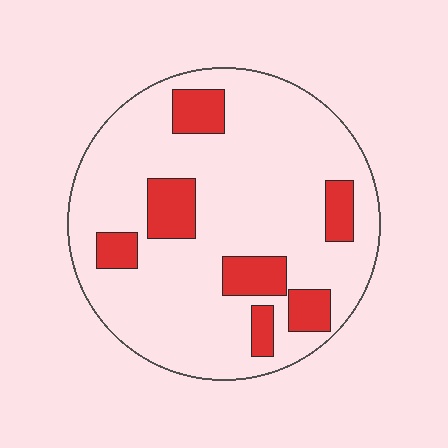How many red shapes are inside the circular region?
7.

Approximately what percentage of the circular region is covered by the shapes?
Approximately 20%.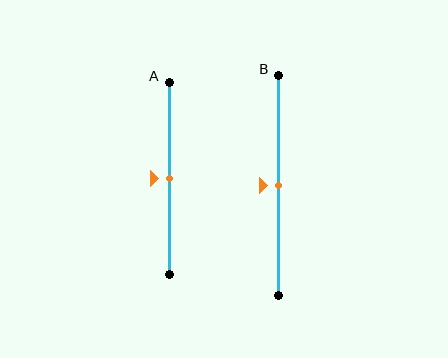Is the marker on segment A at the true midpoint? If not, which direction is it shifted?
Yes, the marker on segment A is at the true midpoint.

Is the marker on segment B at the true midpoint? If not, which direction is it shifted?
Yes, the marker on segment B is at the true midpoint.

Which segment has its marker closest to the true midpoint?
Segment A has its marker closest to the true midpoint.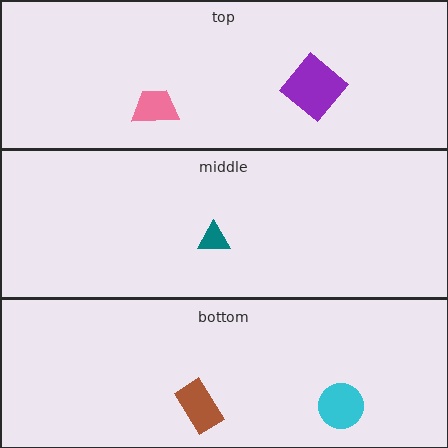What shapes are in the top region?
The purple diamond, the pink trapezoid.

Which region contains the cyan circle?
The bottom region.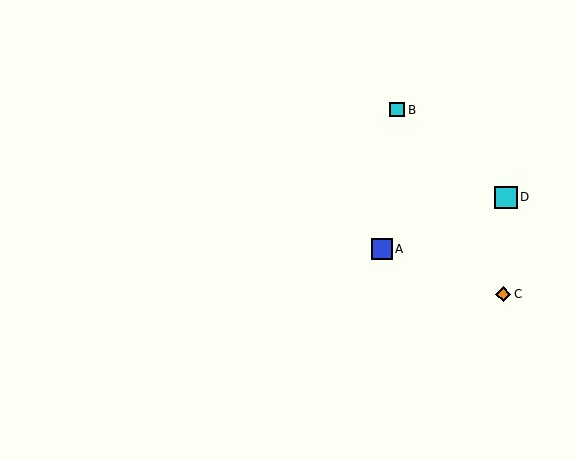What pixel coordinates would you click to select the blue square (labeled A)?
Click at (382, 249) to select the blue square A.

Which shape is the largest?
The cyan square (labeled D) is the largest.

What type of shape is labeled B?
Shape B is a cyan square.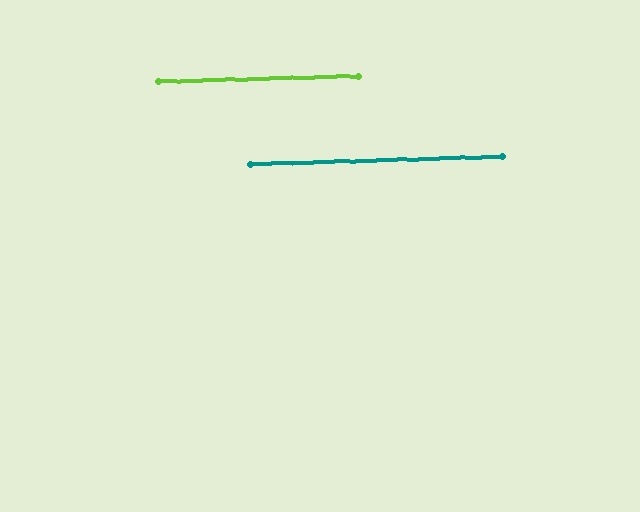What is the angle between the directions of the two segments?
Approximately 0 degrees.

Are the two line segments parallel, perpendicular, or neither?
Parallel — their directions differ by only 0.3°.